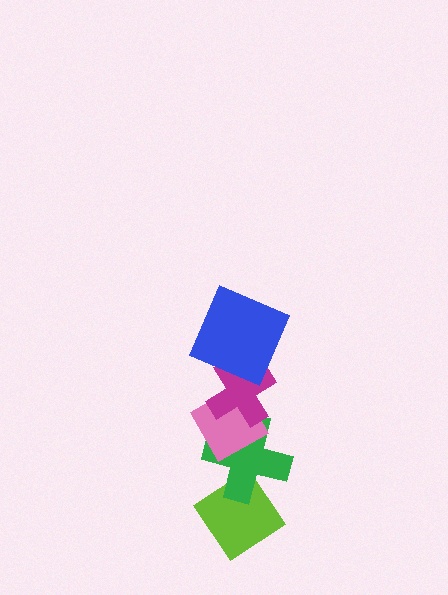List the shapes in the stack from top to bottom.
From top to bottom: the blue square, the magenta cross, the pink diamond, the green cross, the lime diamond.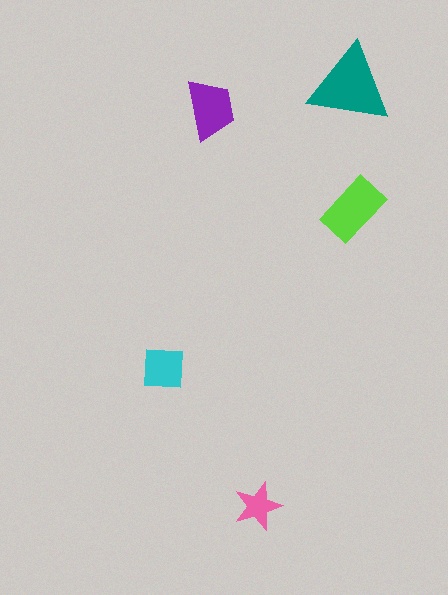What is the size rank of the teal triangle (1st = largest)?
1st.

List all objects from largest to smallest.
The teal triangle, the lime rectangle, the purple trapezoid, the cyan square, the pink star.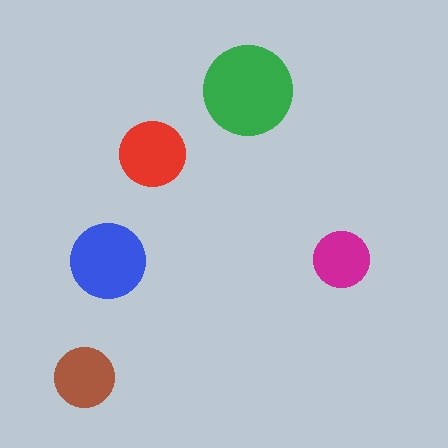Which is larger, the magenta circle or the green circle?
The green one.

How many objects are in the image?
There are 5 objects in the image.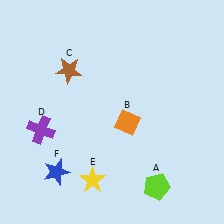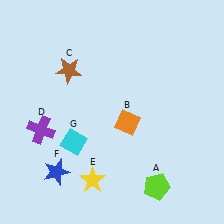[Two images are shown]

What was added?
A cyan diamond (G) was added in Image 2.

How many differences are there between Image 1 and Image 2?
There is 1 difference between the two images.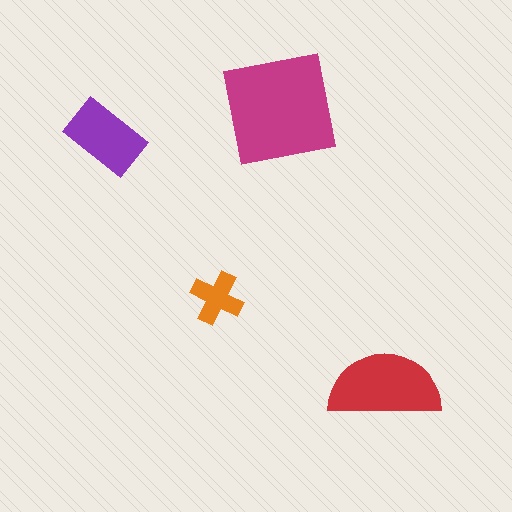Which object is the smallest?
The orange cross.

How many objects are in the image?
There are 4 objects in the image.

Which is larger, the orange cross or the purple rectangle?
The purple rectangle.